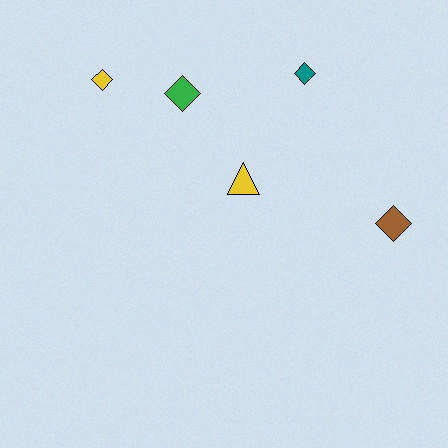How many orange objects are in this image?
There are no orange objects.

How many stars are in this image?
There are no stars.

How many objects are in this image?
There are 5 objects.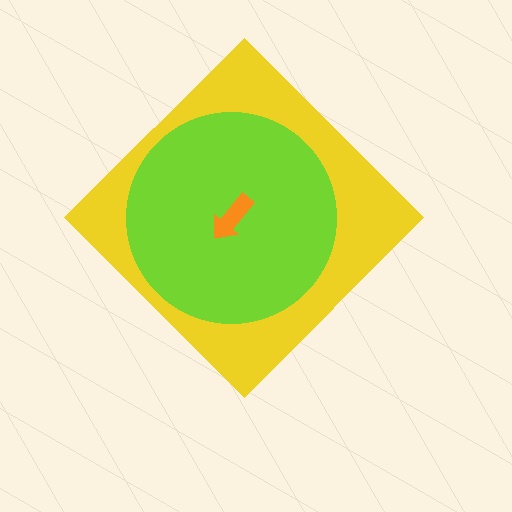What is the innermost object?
The orange arrow.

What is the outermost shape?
The yellow diamond.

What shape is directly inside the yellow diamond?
The lime circle.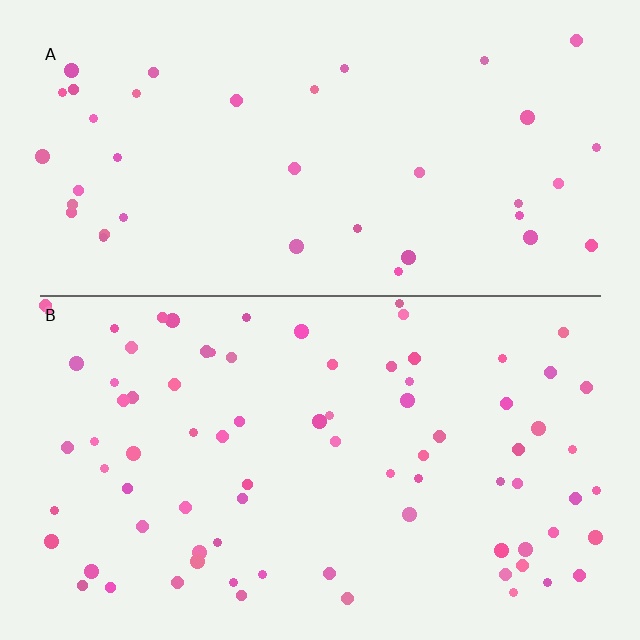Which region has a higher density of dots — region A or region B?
B (the bottom).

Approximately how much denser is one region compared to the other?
Approximately 2.0× — region B over region A.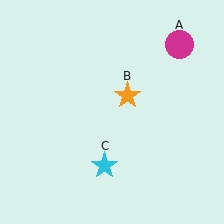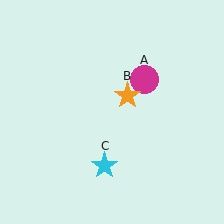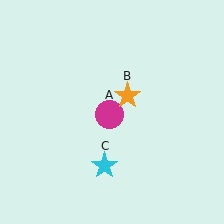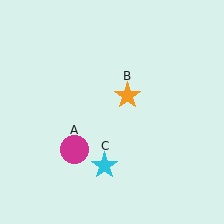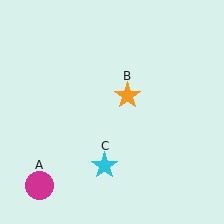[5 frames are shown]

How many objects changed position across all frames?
1 object changed position: magenta circle (object A).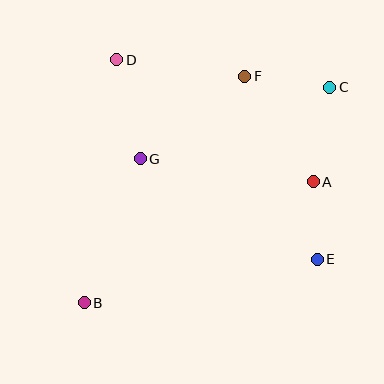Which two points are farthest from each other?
Points B and C are farthest from each other.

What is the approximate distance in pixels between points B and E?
The distance between B and E is approximately 237 pixels.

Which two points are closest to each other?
Points A and E are closest to each other.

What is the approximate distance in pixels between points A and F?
The distance between A and F is approximately 126 pixels.